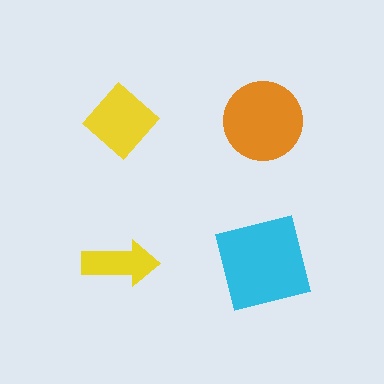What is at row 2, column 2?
A cyan square.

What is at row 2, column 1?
A yellow arrow.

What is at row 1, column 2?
An orange circle.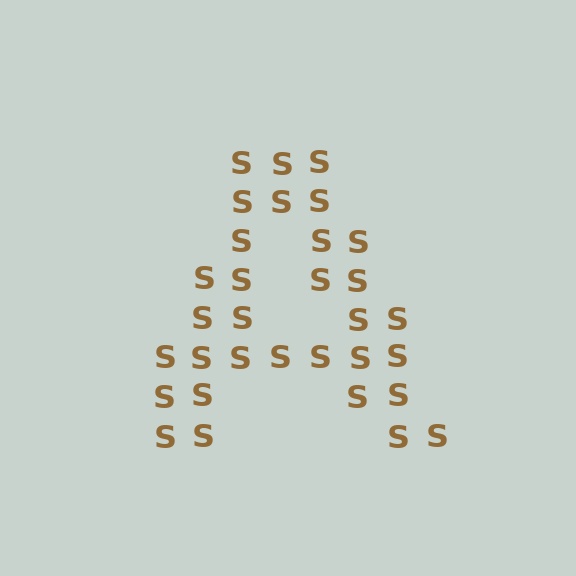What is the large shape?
The large shape is the letter A.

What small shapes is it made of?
It is made of small letter S's.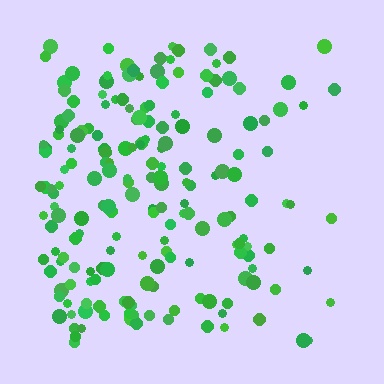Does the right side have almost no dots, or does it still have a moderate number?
Still a moderate number, just noticeably fewer than the left.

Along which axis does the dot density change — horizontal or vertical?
Horizontal.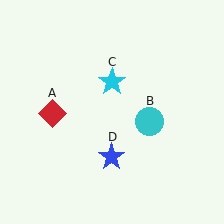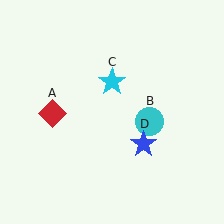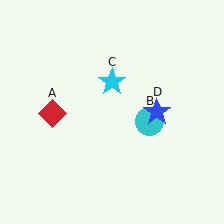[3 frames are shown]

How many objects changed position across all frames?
1 object changed position: blue star (object D).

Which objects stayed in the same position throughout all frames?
Red diamond (object A) and cyan circle (object B) and cyan star (object C) remained stationary.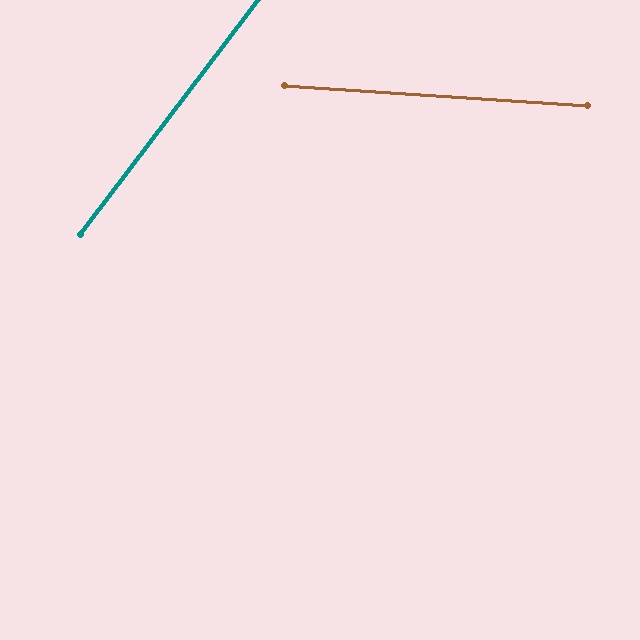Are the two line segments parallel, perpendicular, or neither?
Neither parallel nor perpendicular — they differ by about 57°.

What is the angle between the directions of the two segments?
Approximately 57 degrees.